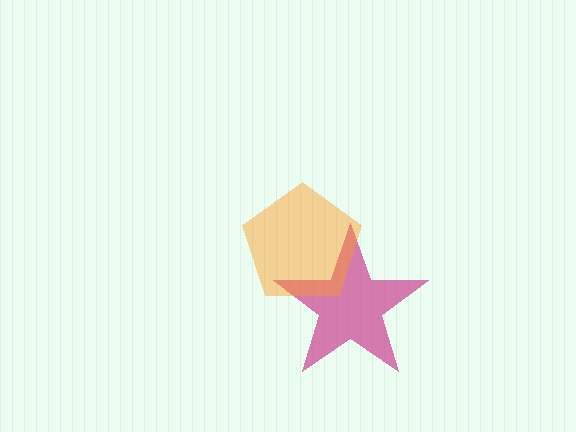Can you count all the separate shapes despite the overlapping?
Yes, there are 2 separate shapes.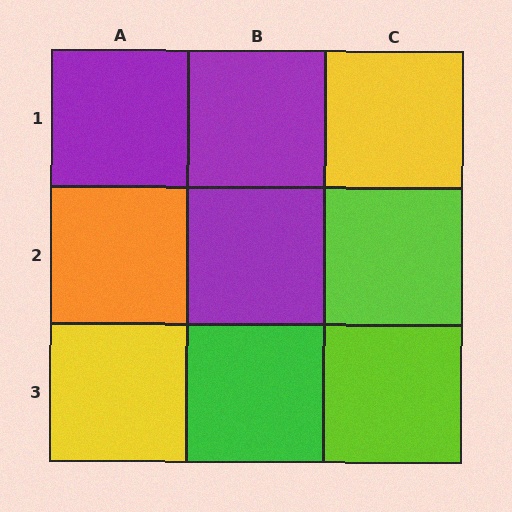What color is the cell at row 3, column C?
Lime.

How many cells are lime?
2 cells are lime.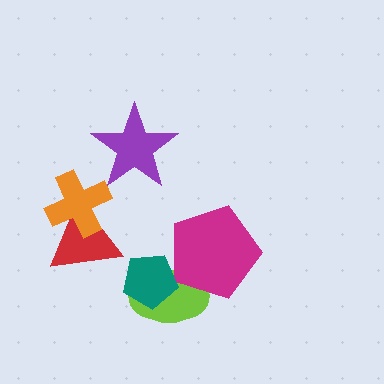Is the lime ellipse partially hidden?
Yes, it is partially covered by another shape.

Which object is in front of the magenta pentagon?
The teal pentagon is in front of the magenta pentagon.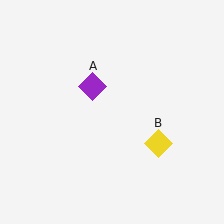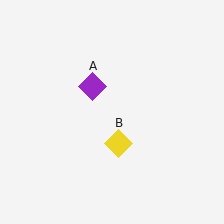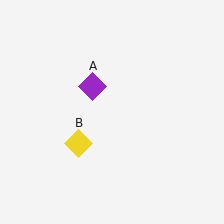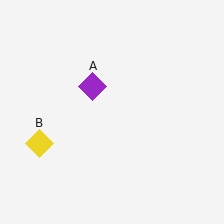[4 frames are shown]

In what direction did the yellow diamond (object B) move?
The yellow diamond (object B) moved left.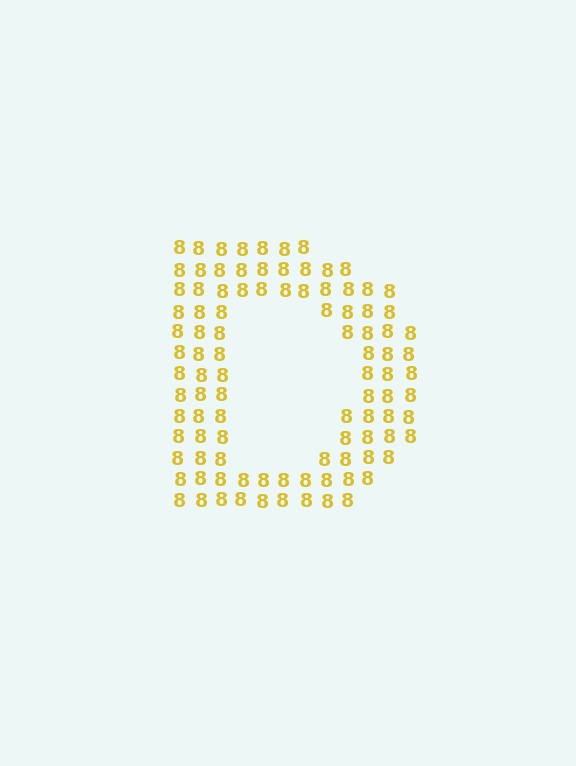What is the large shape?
The large shape is the letter D.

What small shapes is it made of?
It is made of small digit 8's.